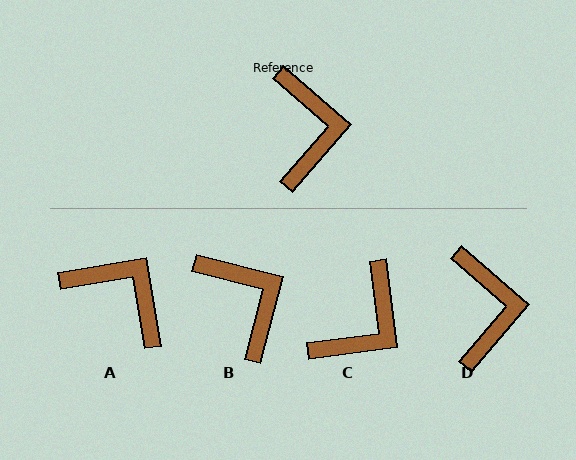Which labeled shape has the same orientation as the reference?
D.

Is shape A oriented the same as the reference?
No, it is off by about 50 degrees.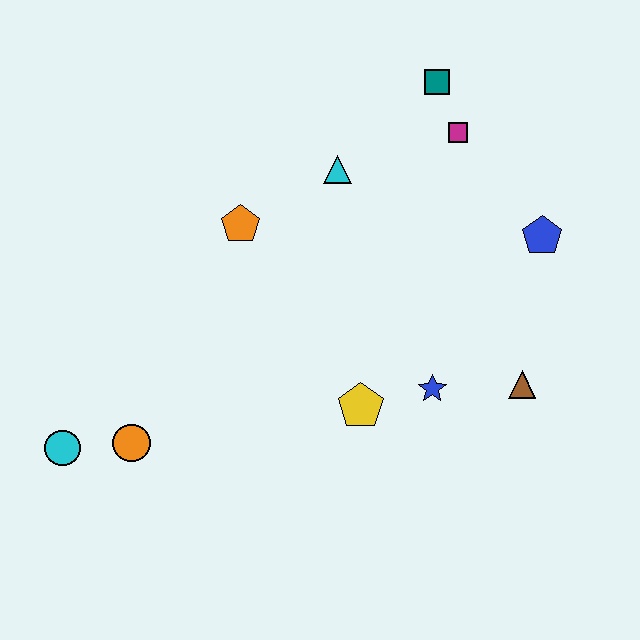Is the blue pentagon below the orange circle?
No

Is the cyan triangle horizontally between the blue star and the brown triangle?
No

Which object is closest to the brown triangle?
The blue star is closest to the brown triangle.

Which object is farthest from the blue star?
The cyan circle is farthest from the blue star.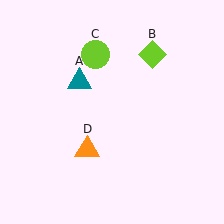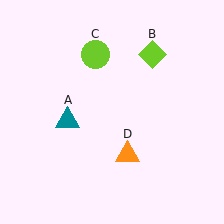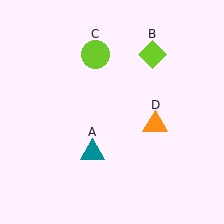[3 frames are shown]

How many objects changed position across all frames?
2 objects changed position: teal triangle (object A), orange triangle (object D).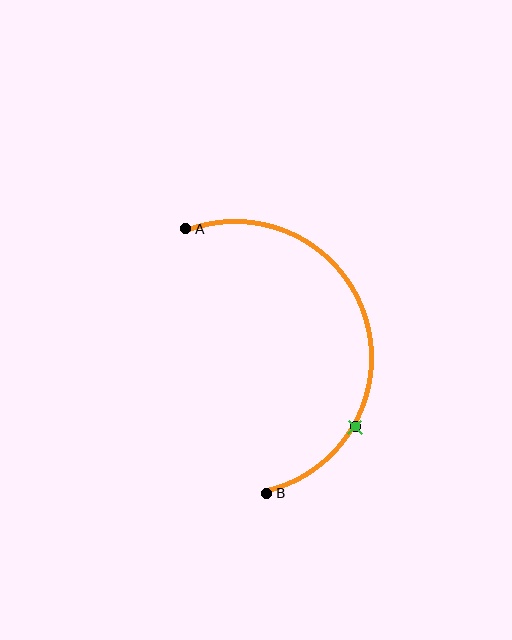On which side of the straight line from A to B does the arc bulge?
The arc bulges to the right of the straight line connecting A and B.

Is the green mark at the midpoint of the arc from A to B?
No. The green mark lies on the arc but is closer to endpoint B. The arc midpoint would be at the point on the curve equidistant along the arc from both A and B.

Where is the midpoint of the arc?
The arc midpoint is the point on the curve farthest from the straight line joining A and B. It sits to the right of that line.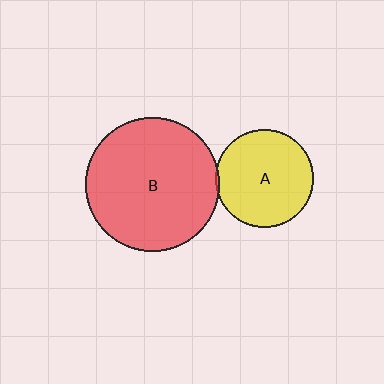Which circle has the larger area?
Circle B (red).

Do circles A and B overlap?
Yes.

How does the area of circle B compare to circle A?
Approximately 1.9 times.